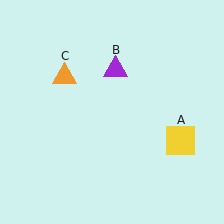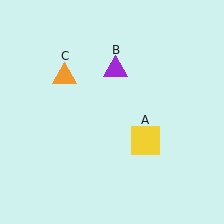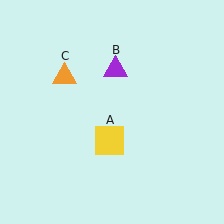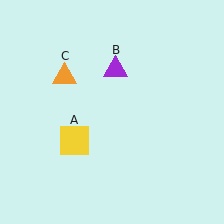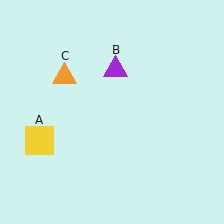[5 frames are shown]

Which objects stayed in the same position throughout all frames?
Purple triangle (object B) and orange triangle (object C) remained stationary.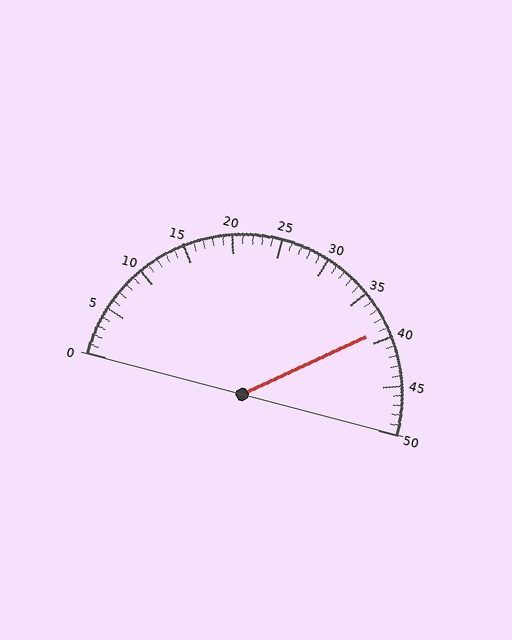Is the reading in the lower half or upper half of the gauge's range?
The reading is in the upper half of the range (0 to 50).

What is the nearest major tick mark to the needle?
The nearest major tick mark is 40.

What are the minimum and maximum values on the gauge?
The gauge ranges from 0 to 50.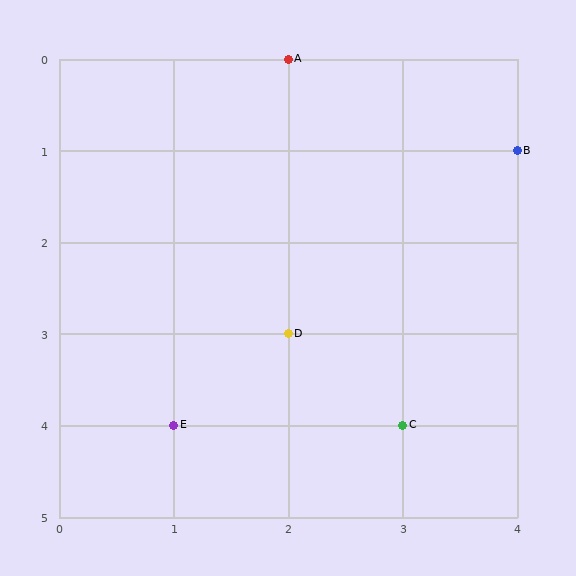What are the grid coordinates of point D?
Point D is at grid coordinates (2, 3).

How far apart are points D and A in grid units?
Points D and A are 3 rows apart.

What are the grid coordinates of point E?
Point E is at grid coordinates (1, 4).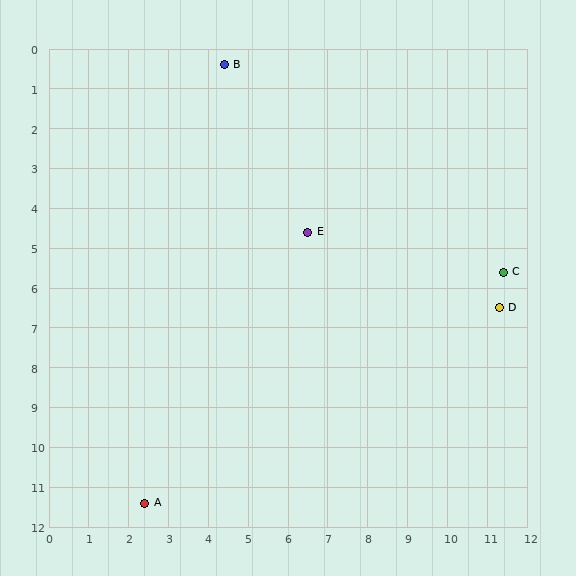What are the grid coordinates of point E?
Point E is at approximately (6.5, 4.6).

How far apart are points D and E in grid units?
Points D and E are about 5.2 grid units apart.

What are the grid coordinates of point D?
Point D is at approximately (11.3, 6.5).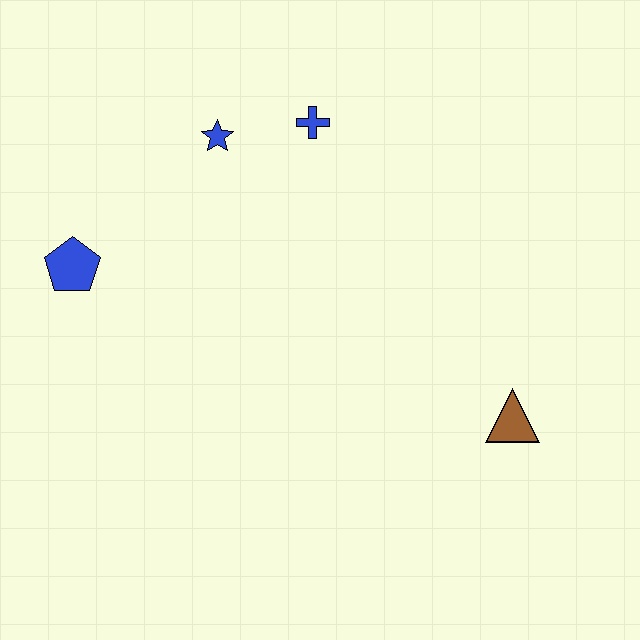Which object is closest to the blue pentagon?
The blue star is closest to the blue pentagon.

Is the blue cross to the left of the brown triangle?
Yes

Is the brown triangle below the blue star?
Yes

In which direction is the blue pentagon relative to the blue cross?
The blue pentagon is to the left of the blue cross.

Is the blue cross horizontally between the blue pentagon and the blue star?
No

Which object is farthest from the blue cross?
The brown triangle is farthest from the blue cross.